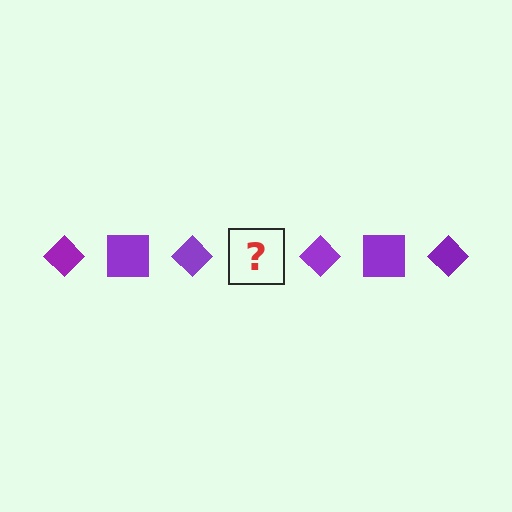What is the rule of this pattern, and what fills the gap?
The rule is that the pattern cycles through diamond, square shapes in purple. The gap should be filled with a purple square.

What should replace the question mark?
The question mark should be replaced with a purple square.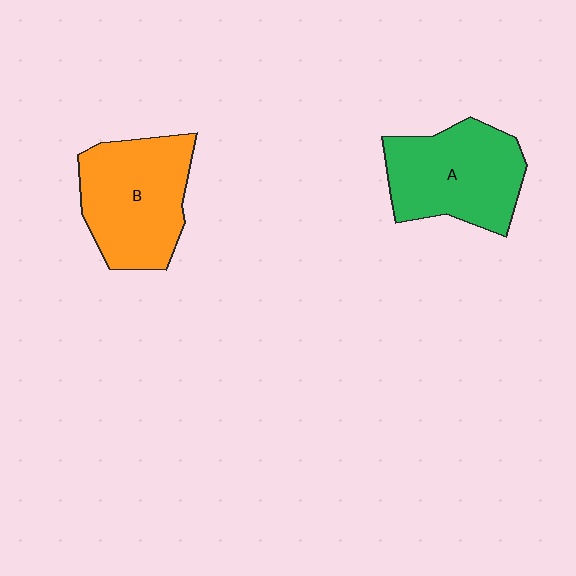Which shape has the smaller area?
Shape A (green).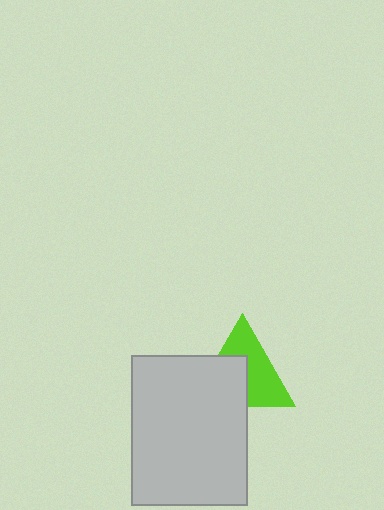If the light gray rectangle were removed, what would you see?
You would see the complete lime triangle.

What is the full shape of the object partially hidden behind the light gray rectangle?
The partially hidden object is a lime triangle.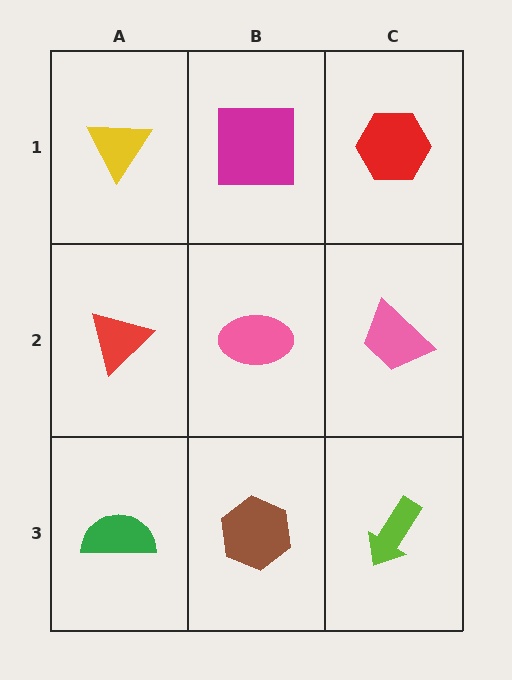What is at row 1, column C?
A red hexagon.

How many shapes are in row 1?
3 shapes.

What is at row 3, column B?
A brown hexagon.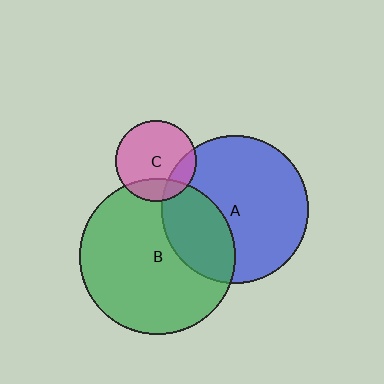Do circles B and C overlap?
Yes.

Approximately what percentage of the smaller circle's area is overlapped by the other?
Approximately 20%.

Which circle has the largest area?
Circle B (green).